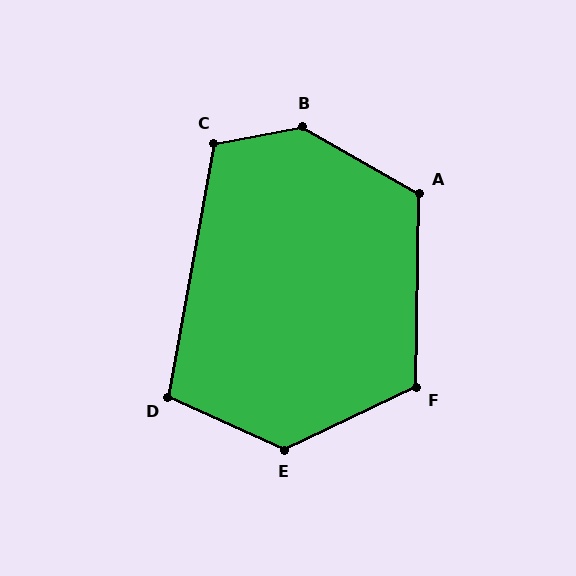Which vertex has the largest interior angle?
B, at approximately 139 degrees.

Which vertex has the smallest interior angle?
D, at approximately 104 degrees.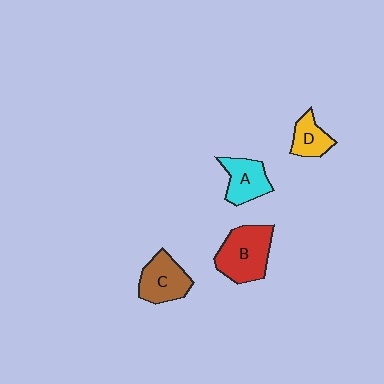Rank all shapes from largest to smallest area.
From largest to smallest: B (red), C (brown), A (cyan), D (yellow).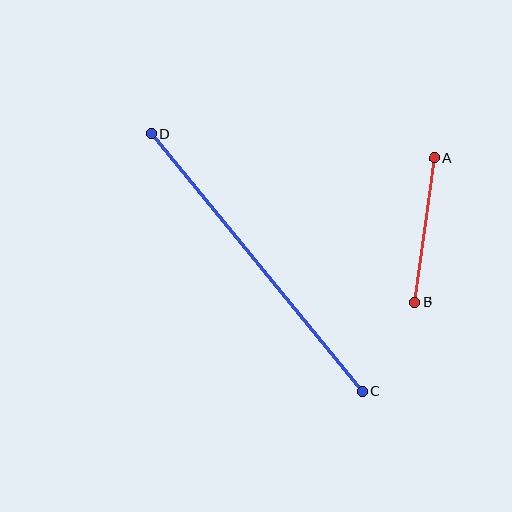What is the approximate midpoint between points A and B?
The midpoint is at approximately (424, 230) pixels.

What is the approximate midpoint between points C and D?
The midpoint is at approximately (257, 262) pixels.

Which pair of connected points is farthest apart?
Points C and D are farthest apart.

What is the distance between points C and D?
The distance is approximately 333 pixels.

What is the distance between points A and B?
The distance is approximately 145 pixels.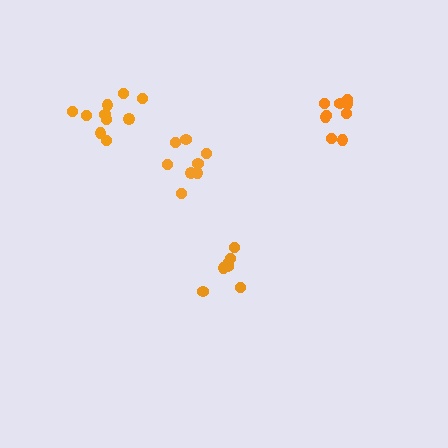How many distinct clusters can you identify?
There are 4 distinct clusters.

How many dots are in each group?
Group 1: 7 dots, Group 2: 10 dots, Group 3: 9 dots, Group 4: 8 dots (34 total).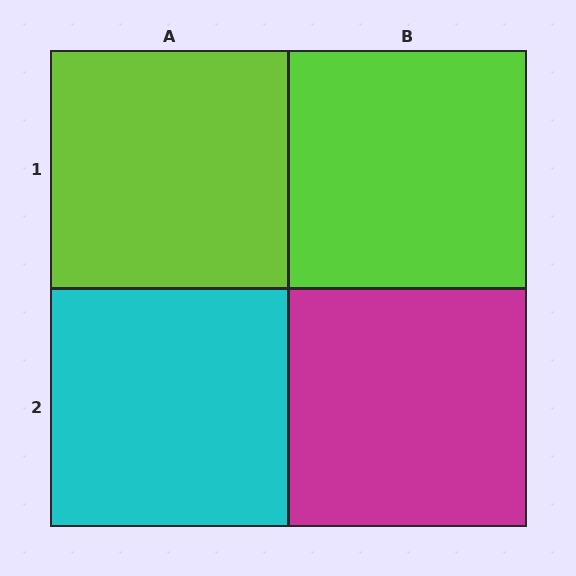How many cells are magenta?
1 cell is magenta.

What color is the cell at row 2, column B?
Magenta.